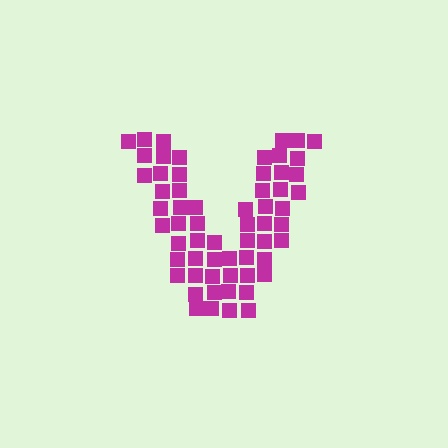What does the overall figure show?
The overall figure shows the letter V.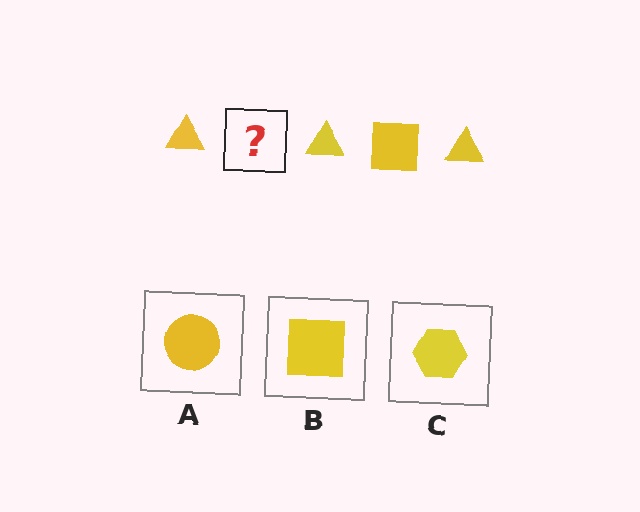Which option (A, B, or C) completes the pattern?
B.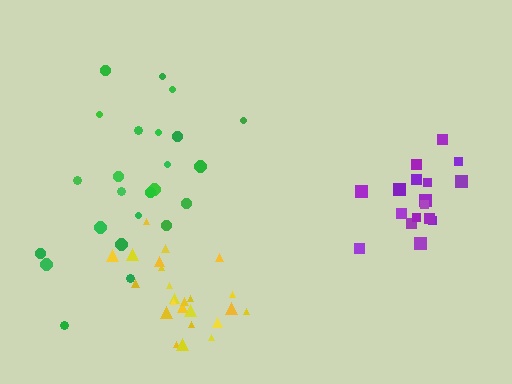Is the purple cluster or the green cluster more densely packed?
Purple.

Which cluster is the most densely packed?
Purple.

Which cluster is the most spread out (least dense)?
Green.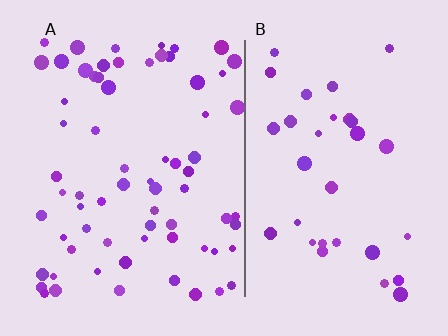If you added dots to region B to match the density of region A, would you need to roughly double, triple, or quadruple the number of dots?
Approximately double.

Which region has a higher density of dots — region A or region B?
A (the left).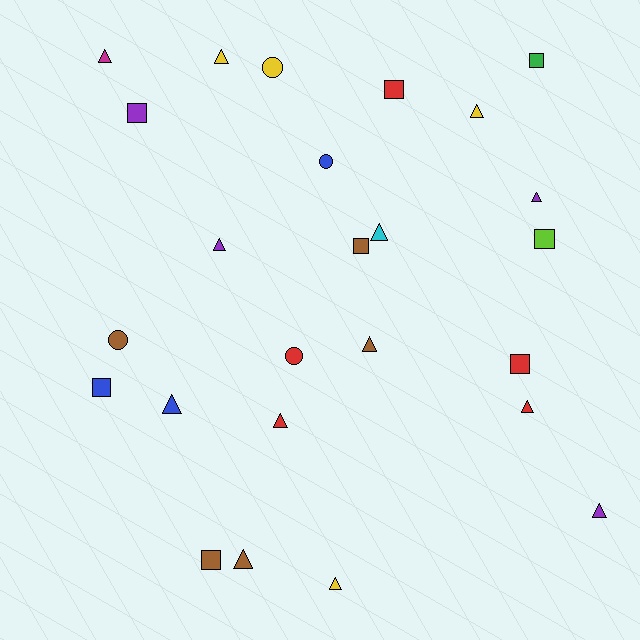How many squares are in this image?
There are 8 squares.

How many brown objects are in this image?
There are 5 brown objects.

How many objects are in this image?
There are 25 objects.